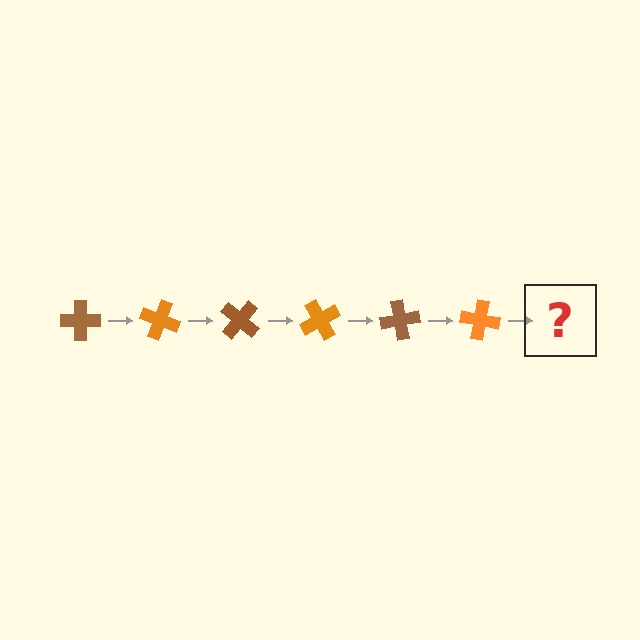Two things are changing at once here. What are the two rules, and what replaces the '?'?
The two rules are that it rotates 20 degrees each step and the color cycles through brown and orange. The '?' should be a brown cross, rotated 120 degrees from the start.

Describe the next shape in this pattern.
It should be a brown cross, rotated 120 degrees from the start.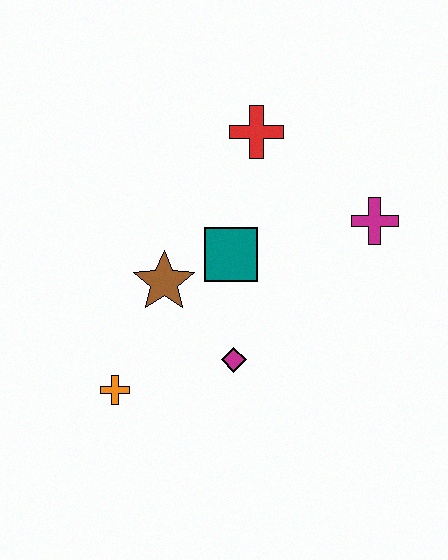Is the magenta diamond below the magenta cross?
Yes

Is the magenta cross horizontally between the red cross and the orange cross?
No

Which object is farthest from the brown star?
The magenta cross is farthest from the brown star.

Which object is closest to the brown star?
The teal square is closest to the brown star.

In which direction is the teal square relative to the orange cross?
The teal square is above the orange cross.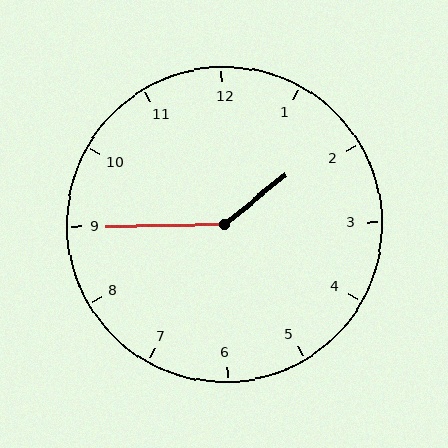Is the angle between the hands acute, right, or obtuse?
It is obtuse.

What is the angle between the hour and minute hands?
Approximately 142 degrees.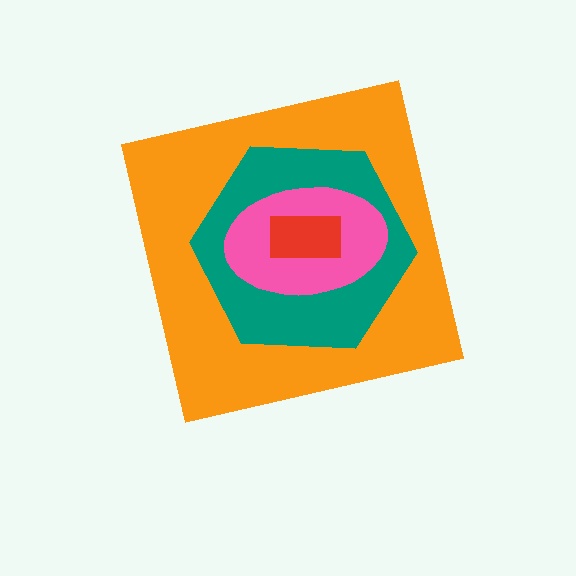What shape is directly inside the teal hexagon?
The pink ellipse.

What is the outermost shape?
The orange square.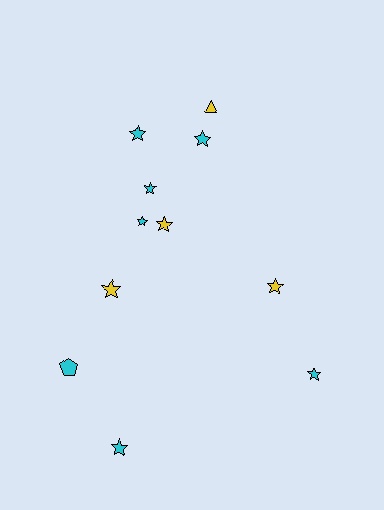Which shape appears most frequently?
Star, with 9 objects.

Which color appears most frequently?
Cyan, with 7 objects.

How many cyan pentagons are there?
There is 1 cyan pentagon.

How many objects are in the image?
There are 11 objects.